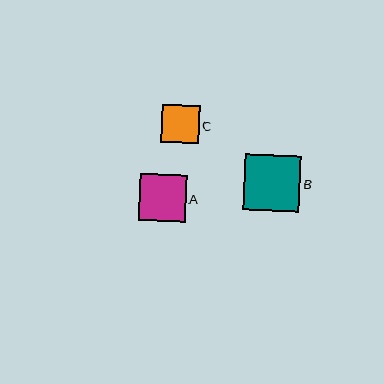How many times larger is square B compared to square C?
Square B is approximately 1.5 times the size of square C.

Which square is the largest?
Square B is the largest with a size of approximately 56 pixels.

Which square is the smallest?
Square C is the smallest with a size of approximately 38 pixels.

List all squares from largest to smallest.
From largest to smallest: B, A, C.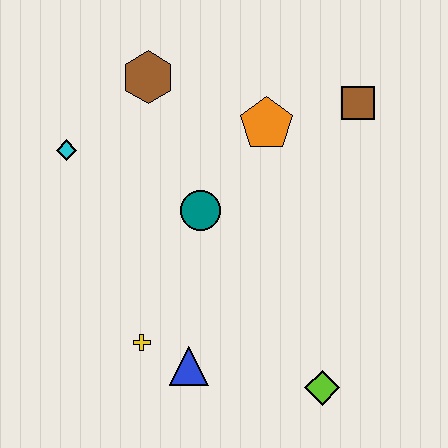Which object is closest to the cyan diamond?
The brown hexagon is closest to the cyan diamond.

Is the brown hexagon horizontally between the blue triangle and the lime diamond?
No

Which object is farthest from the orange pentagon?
The lime diamond is farthest from the orange pentagon.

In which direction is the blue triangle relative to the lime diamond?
The blue triangle is to the left of the lime diamond.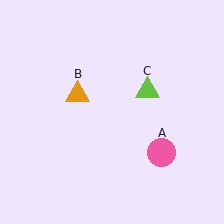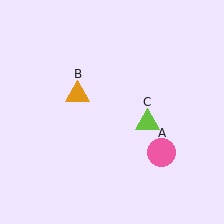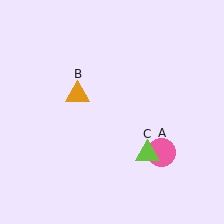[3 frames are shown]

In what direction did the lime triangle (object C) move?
The lime triangle (object C) moved down.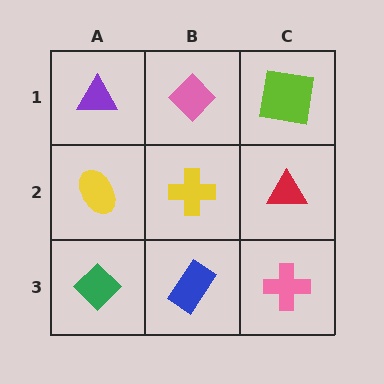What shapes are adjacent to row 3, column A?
A yellow ellipse (row 2, column A), a blue rectangle (row 3, column B).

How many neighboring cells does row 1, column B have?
3.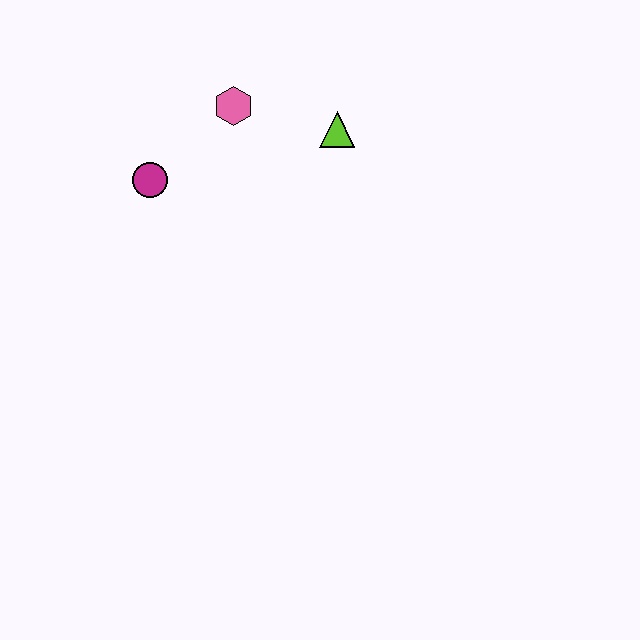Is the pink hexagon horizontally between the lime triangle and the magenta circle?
Yes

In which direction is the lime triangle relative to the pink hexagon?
The lime triangle is to the right of the pink hexagon.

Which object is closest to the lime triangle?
The pink hexagon is closest to the lime triangle.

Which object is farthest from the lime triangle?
The magenta circle is farthest from the lime triangle.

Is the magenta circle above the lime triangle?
No